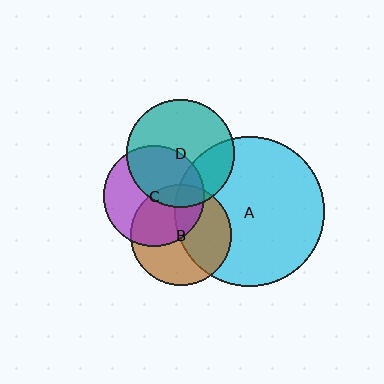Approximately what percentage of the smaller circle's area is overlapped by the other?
Approximately 45%.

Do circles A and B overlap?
Yes.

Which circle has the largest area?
Circle A (cyan).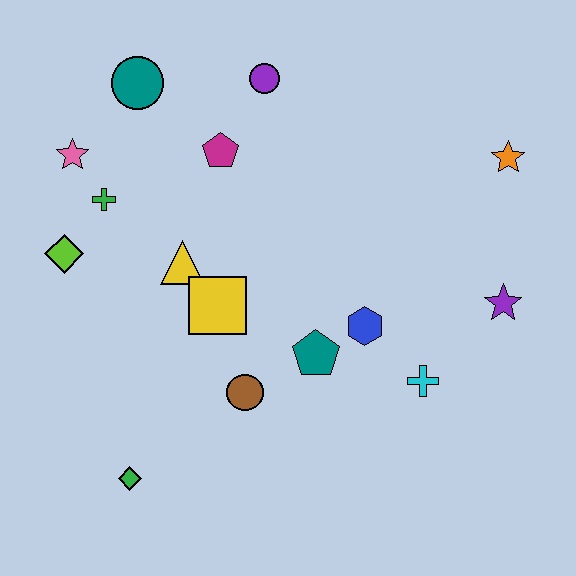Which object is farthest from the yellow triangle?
The orange star is farthest from the yellow triangle.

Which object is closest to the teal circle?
The pink star is closest to the teal circle.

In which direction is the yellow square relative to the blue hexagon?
The yellow square is to the left of the blue hexagon.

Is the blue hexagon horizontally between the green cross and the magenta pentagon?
No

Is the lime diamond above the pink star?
No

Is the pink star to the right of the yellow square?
No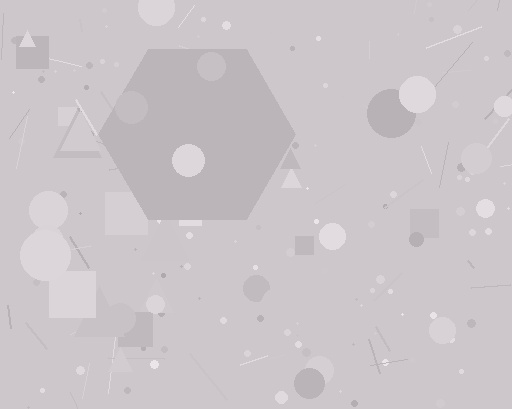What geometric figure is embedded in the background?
A hexagon is embedded in the background.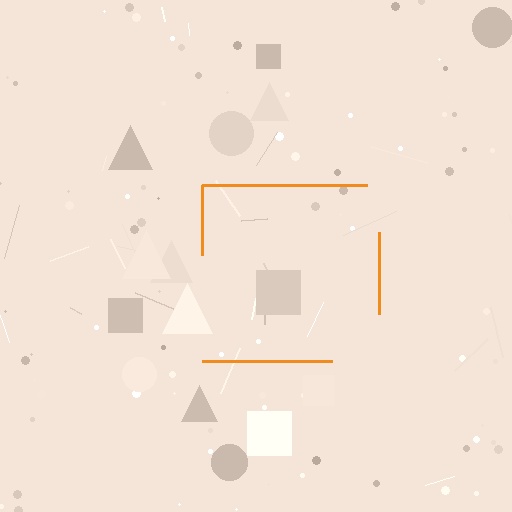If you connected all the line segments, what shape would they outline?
They would outline a square.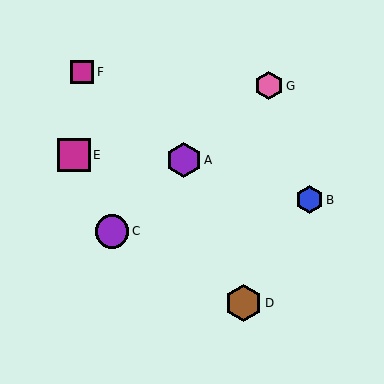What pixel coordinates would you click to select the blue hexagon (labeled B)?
Click at (309, 200) to select the blue hexagon B.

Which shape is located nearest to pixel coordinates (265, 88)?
The pink hexagon (labeled G) at (269, 86) is nearest to that location.